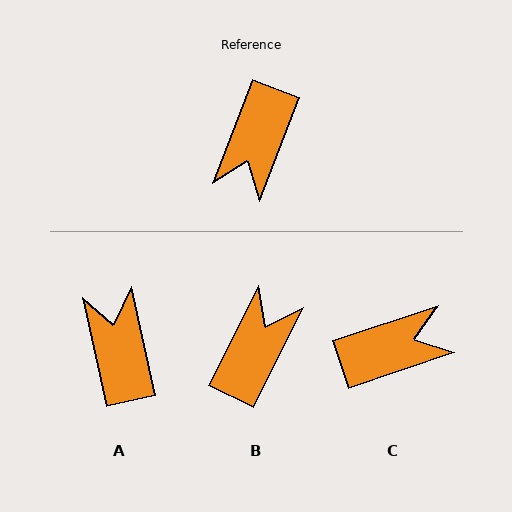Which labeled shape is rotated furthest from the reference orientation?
B, about 175 degrees away.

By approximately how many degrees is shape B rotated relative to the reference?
Approximately 175 degrees counter-clockwise.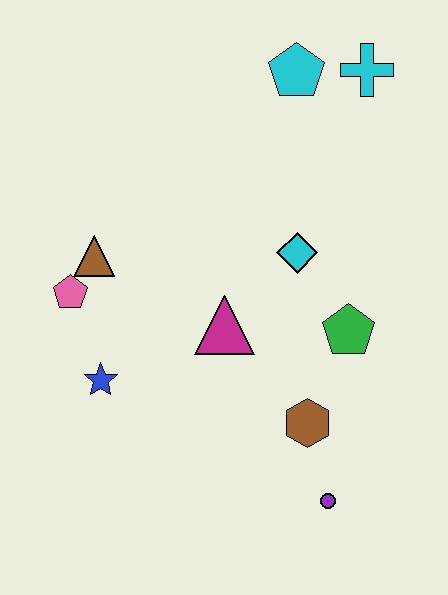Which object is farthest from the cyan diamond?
The purple circle is farthest from the cyan diamond.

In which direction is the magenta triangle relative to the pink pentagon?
The magenta triangle is to the right of the pink pentagon.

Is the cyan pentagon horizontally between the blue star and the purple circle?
Yes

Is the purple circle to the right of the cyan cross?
No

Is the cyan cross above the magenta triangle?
Yes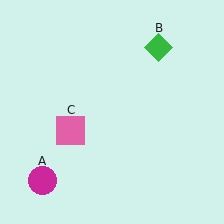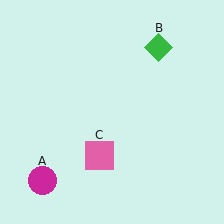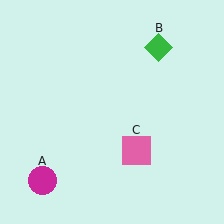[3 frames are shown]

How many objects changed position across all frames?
1 object changed position: pink square (object C).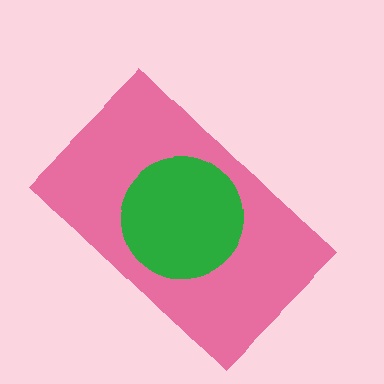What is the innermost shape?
The green circle.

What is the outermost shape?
The pink rectangle.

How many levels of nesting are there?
2.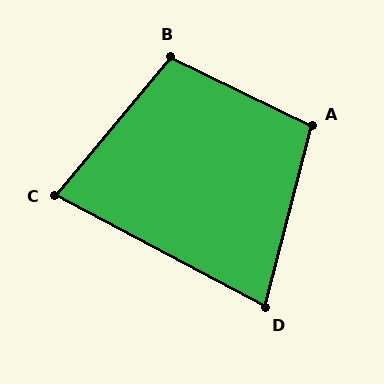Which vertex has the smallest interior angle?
D, at approximately 76 degrees.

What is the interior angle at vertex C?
Approximately 78 degrees (acute).